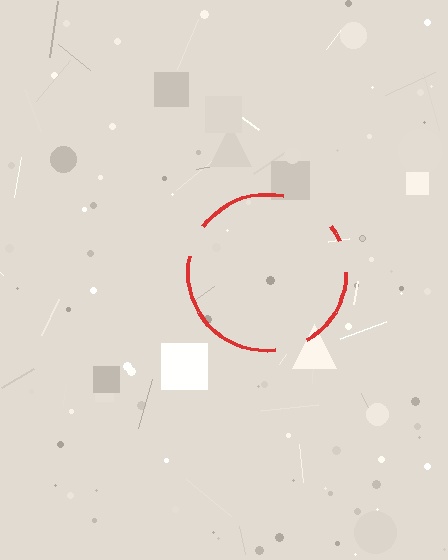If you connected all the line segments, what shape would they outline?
They would outline a circle.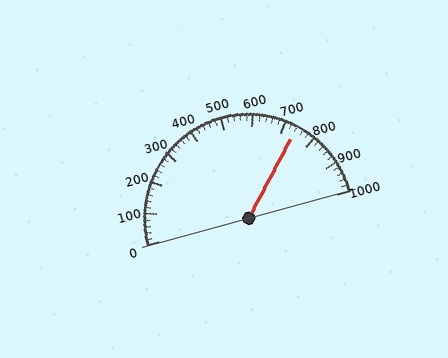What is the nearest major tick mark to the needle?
The nearest major tick mark is 700.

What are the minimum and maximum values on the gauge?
The gauge ranges from 0 to 1000.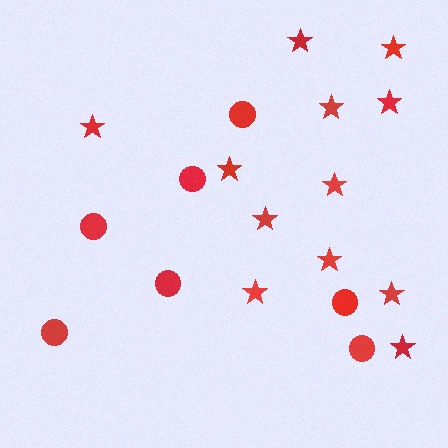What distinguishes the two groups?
There are 2 groups: one group of stars (12) and one group of circles (7).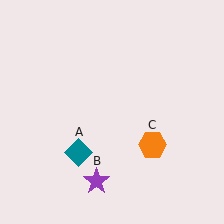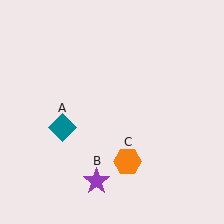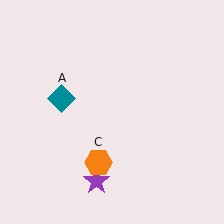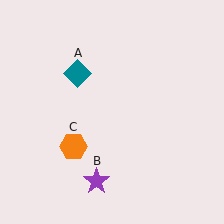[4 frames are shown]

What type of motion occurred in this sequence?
The teal diamond (object A), orange hexagon (object C) rotated clockwise around the center of the scene.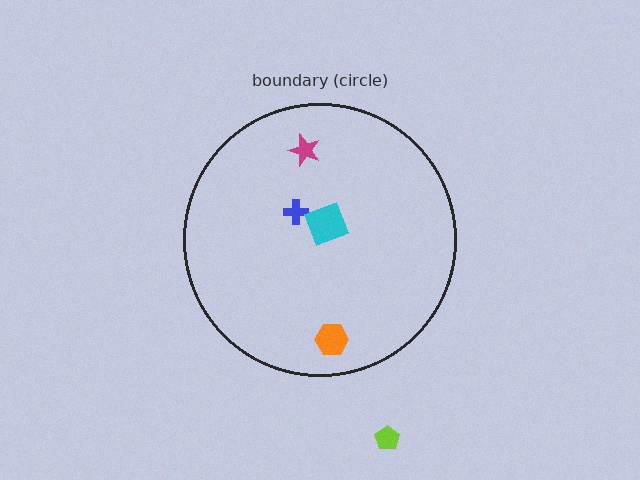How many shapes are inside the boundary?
4 inside, 1 outside.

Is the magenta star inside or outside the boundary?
Inside.